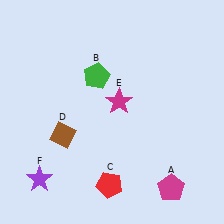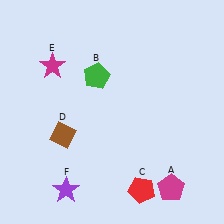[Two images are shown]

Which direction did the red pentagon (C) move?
The red pentagon (C) moved right.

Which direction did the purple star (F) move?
The purple star (F) moved right.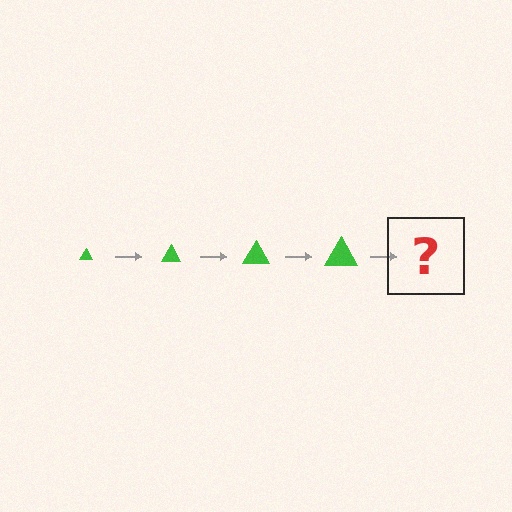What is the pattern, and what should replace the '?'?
The pattern is that the triangle gets progressively larger each step. The '?' should be a green triangle, larger than the previous one.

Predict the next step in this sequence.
The next step is a green triangle, larger than the previous one.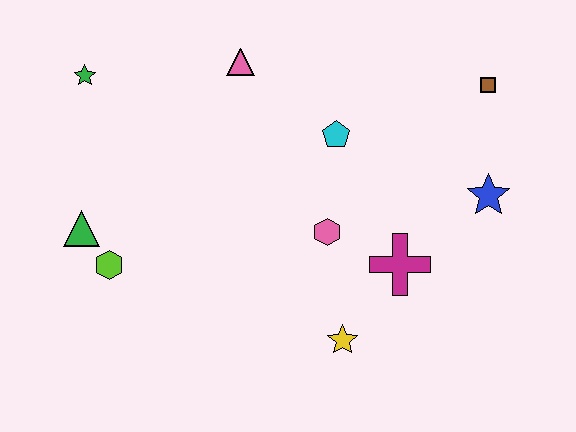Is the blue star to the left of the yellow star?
No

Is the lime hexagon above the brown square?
No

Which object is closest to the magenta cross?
The pink hexagon is closest to the magenta cross.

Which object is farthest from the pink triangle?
The yellow star is farthest from the pink triangle.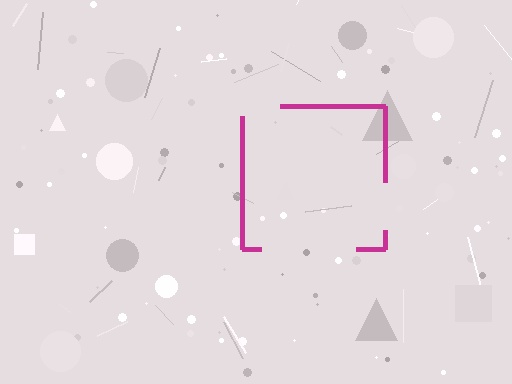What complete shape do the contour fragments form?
The contour fragments form a square.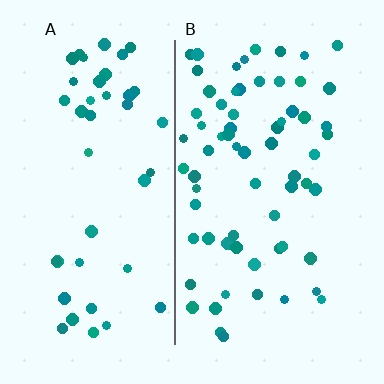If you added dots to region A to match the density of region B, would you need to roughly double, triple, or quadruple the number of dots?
Approximately double.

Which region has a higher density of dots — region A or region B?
B (the right).